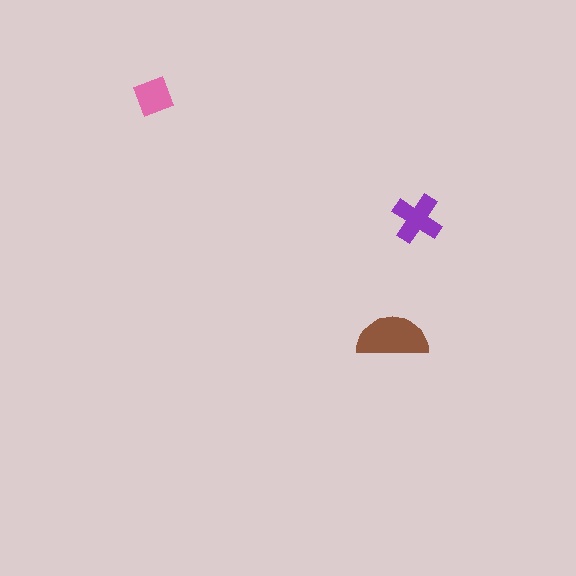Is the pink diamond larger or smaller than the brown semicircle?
Smaller.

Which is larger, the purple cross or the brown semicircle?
The brown semicircle.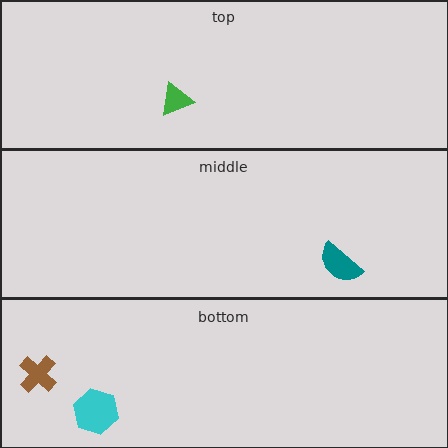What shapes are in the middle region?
The teal semicircle.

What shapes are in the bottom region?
The brown cross, the cyan hexagon.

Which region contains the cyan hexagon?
The bottom region.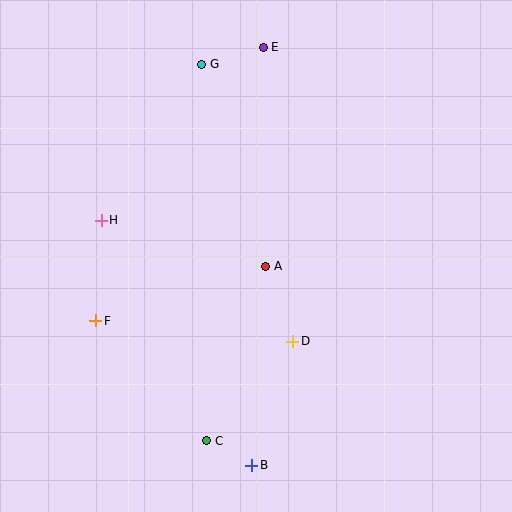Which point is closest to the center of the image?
Point A at (266, 266) is closest to the center.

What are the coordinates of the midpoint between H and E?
The midpoint between H and E is at (182, 134).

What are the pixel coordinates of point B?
Point B is at (252, 465).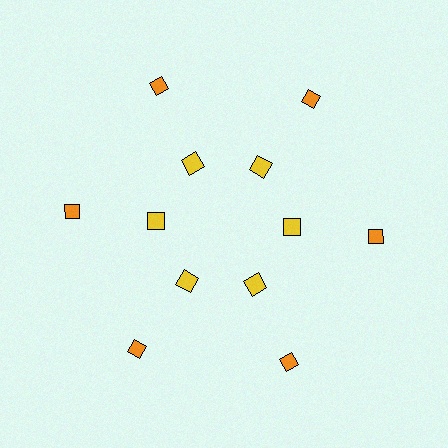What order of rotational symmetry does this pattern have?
This pattern has 6-fold rotational symmetry.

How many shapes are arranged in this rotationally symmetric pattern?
There are 12 shapes, arranged in 6 groups of 2.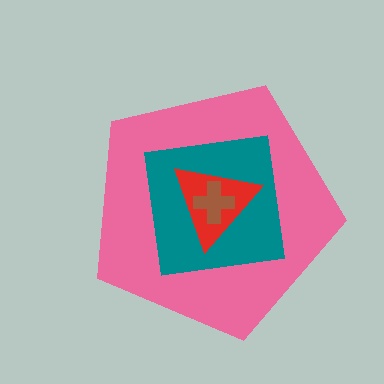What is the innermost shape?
The brown cross.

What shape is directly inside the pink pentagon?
The teal square.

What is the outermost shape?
The pink pentagon.